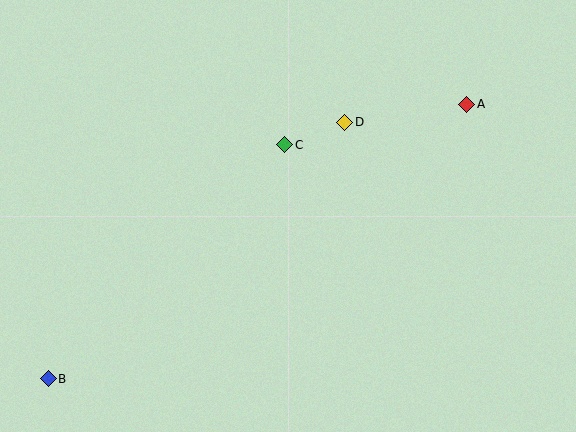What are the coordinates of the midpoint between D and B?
The midpoint between D and B is at (197, 250).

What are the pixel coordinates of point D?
Point D is at (345, 122).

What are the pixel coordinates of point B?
Point B is at (48, 379).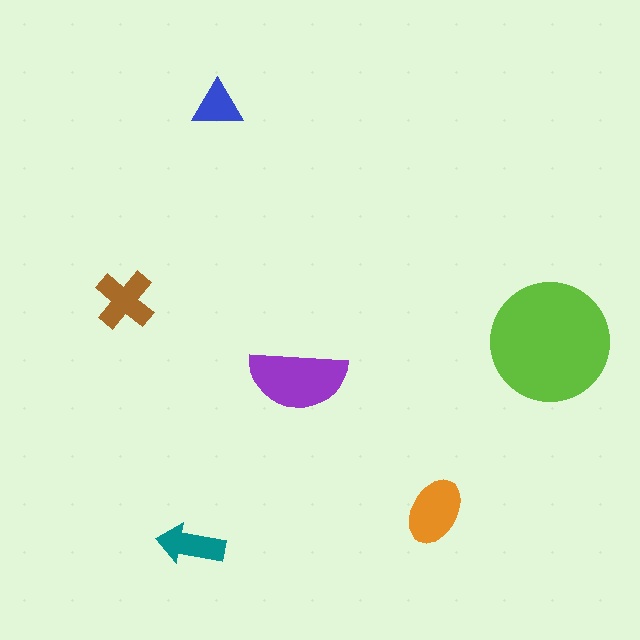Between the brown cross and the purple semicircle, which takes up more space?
The purple semicircle.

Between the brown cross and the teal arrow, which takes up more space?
The brown cross.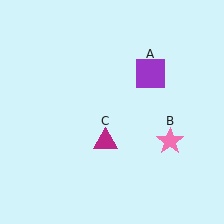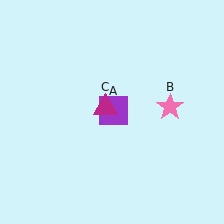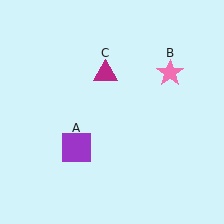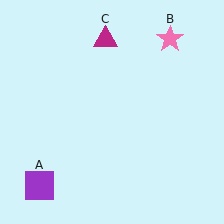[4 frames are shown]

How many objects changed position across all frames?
3 objects changed position: purple square (object A), pink star (object B), magenta triangle (object C).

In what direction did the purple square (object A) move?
The purple square (object A) moved down and to the left.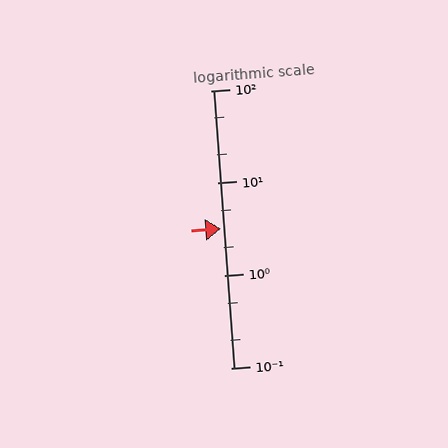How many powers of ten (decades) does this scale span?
The scale spans 3 decades, from 0.1 to 100.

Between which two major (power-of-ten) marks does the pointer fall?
The pointer is between 1 and 10.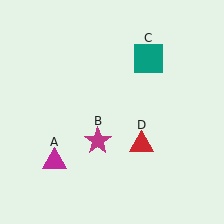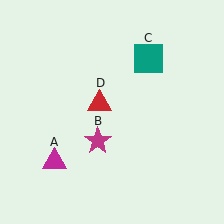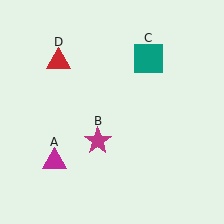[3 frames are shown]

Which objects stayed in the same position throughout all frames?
Magenta triangle (object A) and magenta star (object B) and teal square (object C) remained stationary.